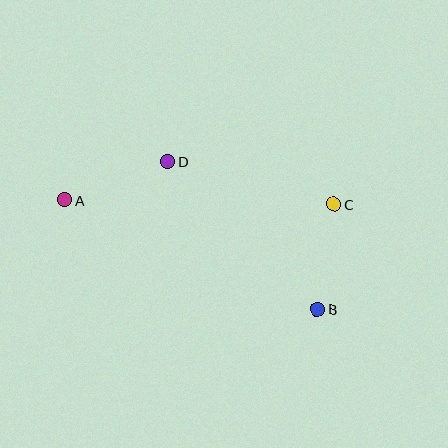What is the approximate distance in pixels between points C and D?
The distance between C and D is approximately 171 pixels.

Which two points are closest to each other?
Points B and C are closest to each other.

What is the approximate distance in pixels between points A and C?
The distance between A and C is approximately 269 pixels.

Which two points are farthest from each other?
Points A and B are farthest from each other.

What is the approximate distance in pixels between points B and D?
The distance between B and D is approximately 210 pixels.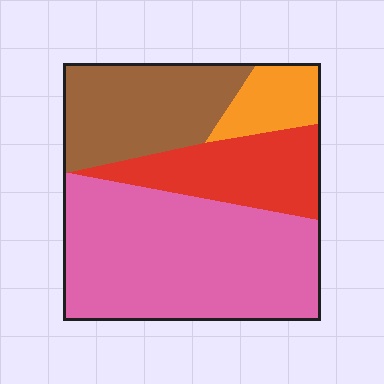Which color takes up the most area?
Pink, at roughly 50%.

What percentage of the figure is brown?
Brown takes up about one quarter (1/4) of the figure.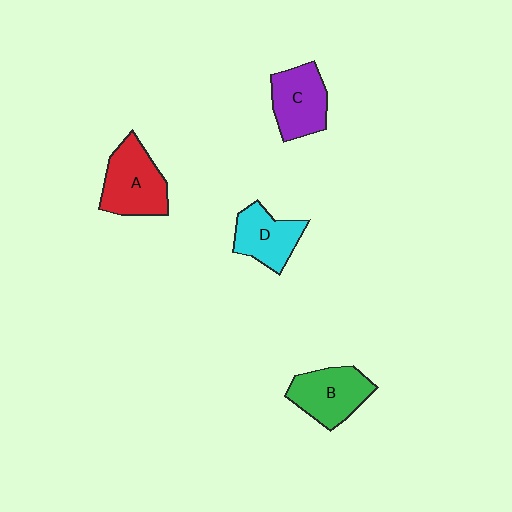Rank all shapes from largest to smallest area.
From largest to smallest: A (red), B (green), C (purple), D (cyan).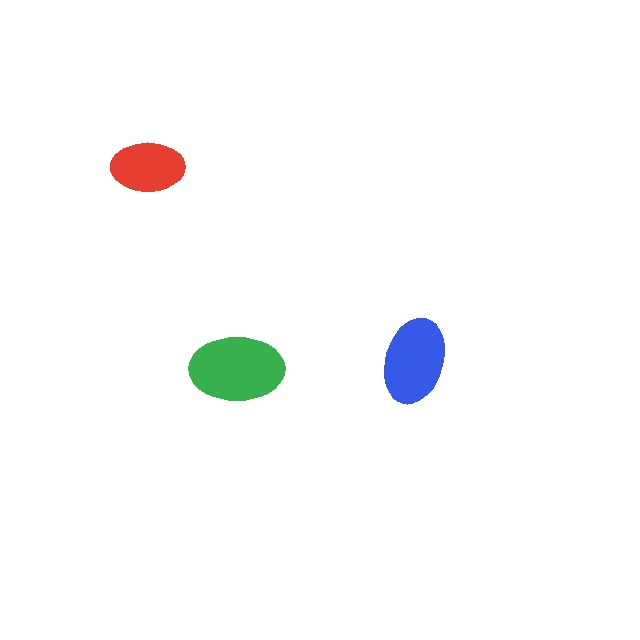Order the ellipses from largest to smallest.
the green one, the blue one, the red one.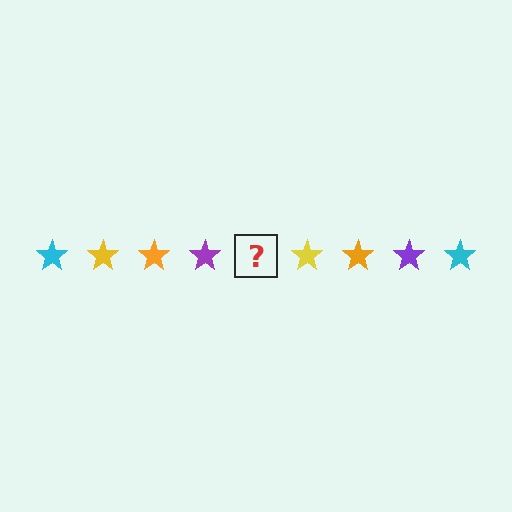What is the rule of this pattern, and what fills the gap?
The rule is that the pattern cycles through cyan, yellow, orange, purple stars. The gap should be filled with a cyan star.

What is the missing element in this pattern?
The missing element is a cyan star.